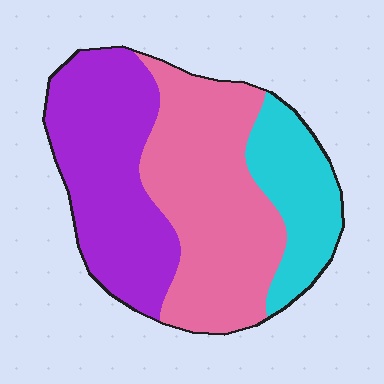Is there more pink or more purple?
Pink.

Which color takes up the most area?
Pink, at roughly 45%.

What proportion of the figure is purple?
Purple takes up about three eighths (3/8) of the figure.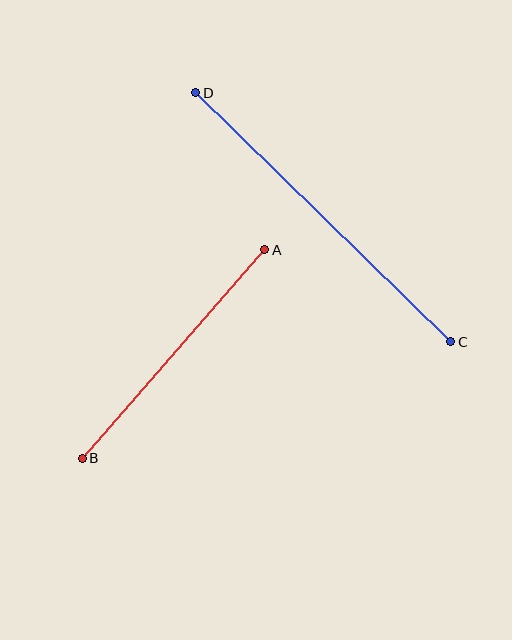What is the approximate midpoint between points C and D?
The midpoint is at approximately (323, 217) pixels.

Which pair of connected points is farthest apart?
Points C and D are farthest apart.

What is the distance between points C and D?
The distance is approximately 357 pixels.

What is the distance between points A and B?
The distance is approximately 277 pixels.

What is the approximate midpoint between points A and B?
The midpoint is at approximately (174, 354) pixels.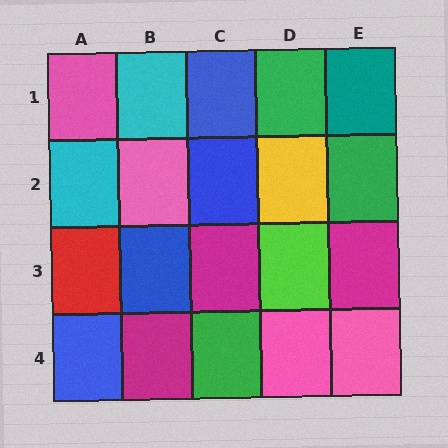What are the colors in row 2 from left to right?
Cyan, pink, blue, yellow, green.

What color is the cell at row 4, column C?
Green.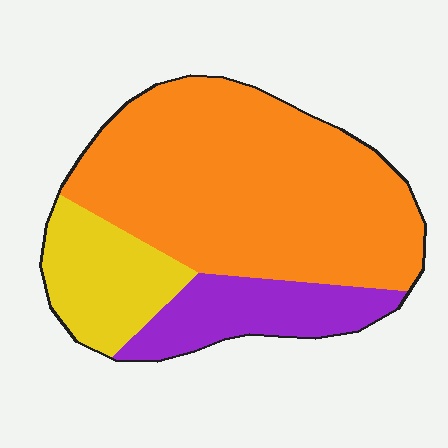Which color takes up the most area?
Orange, at roughly 65%.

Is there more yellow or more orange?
Orange.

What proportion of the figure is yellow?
Yellow takes up less than a quarter of the figure.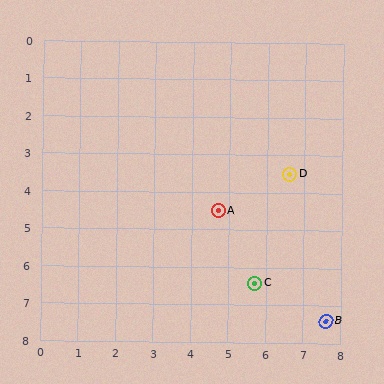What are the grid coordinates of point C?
Point C is at approximately (5.7, 6.4).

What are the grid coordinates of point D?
Point D is at approximately (6.6, 3.5).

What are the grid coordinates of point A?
Point A is at approximately (4.7, 4.5).